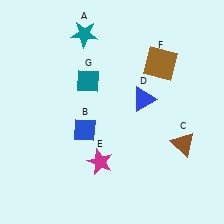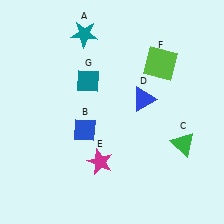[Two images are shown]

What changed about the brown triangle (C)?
In Image 1, C is brown. In Image 2, it changed to green.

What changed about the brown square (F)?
In Image 1, F is brown. In Image 2, it changed to lime.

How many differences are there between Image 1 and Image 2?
There are 2 differences between the two images.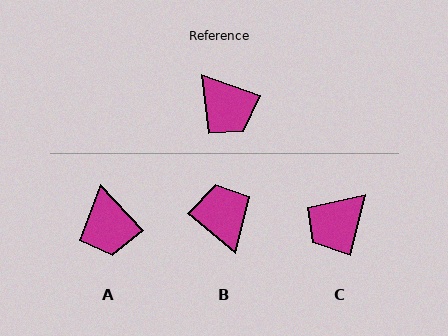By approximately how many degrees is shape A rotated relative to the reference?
Approximately 27 degrees clockwise.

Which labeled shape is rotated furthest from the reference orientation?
B, about 159 degrees away.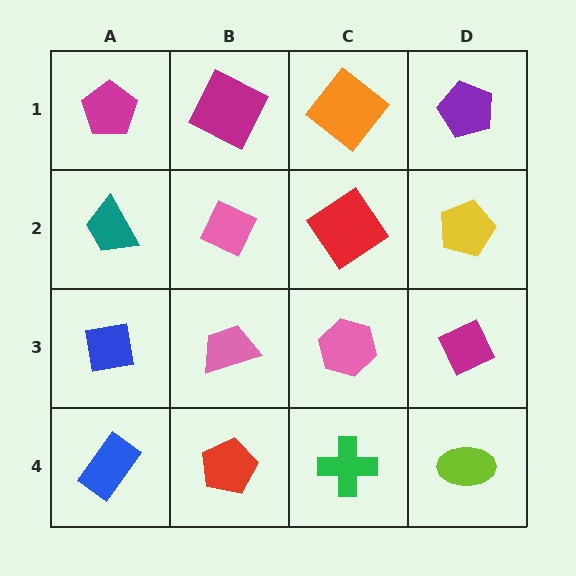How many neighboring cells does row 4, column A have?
2.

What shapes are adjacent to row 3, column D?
A yellow pentagon (row 2, column D), a lime ellipse (row 4, column D), a pink hexagon (row 3, column C).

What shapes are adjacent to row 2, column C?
An orange diamond (row 1, column C), a pink hexagon (row 3, column C), a pink diamond (row 2, column B), a yellow pentagon (row 2, column D).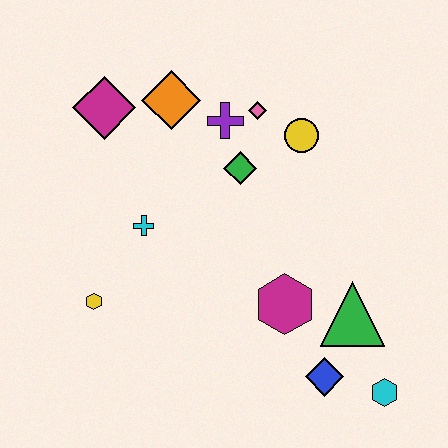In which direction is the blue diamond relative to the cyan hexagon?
The blue diamond is to the left of the cyan hexagon.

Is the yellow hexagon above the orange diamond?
No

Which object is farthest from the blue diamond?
The magenta diamond is farthest from the blue diamond.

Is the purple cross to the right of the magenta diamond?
Yes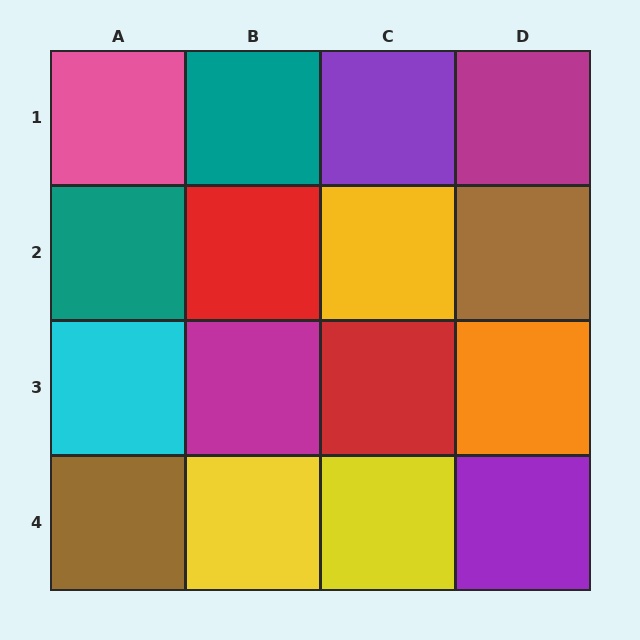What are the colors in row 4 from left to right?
Brown, yellow, yellow, purple.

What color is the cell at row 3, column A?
Cyan.